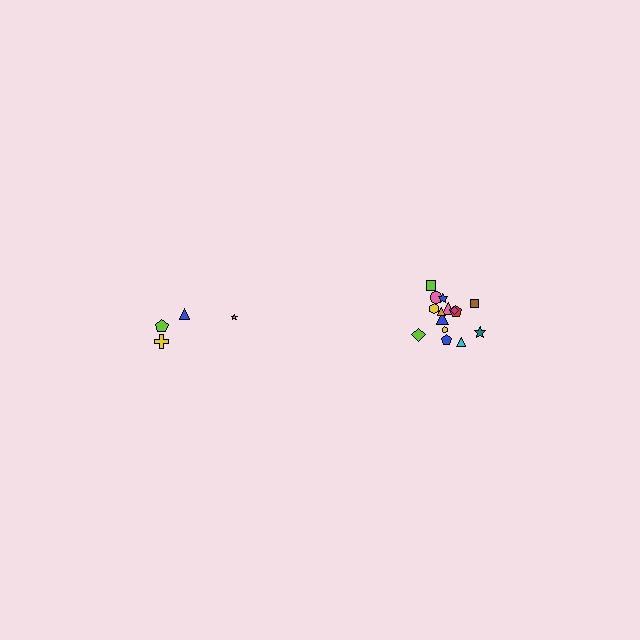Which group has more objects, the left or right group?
The right group.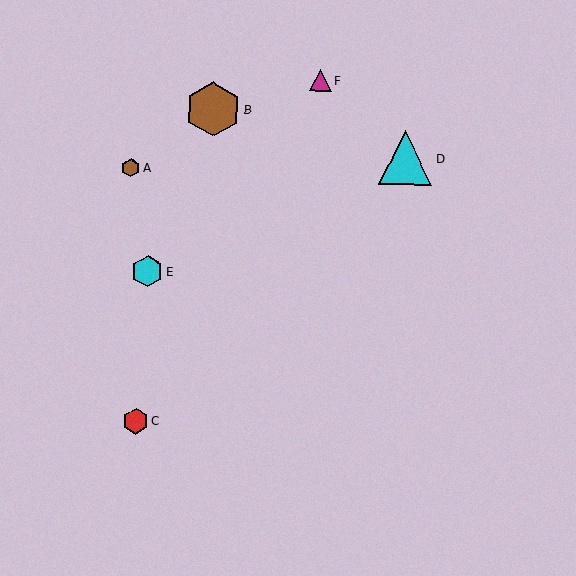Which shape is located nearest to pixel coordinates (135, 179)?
The brown hexagon (labeled A) at (131, 167) is nearest to that location.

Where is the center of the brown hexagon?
The center of the brown hexagon is at (213, 109).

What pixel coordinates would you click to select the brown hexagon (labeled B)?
Click at (213, 109) to select the brown hexagon B.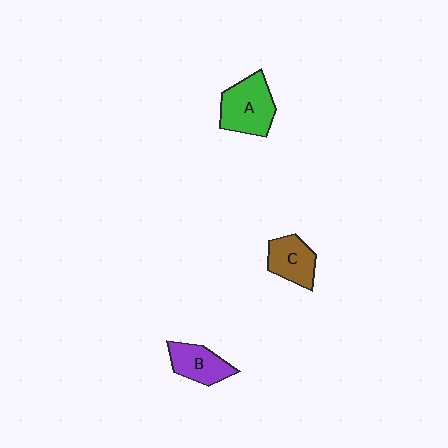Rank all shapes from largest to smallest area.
From largest to smallest: A (green), B (purple), C (brown).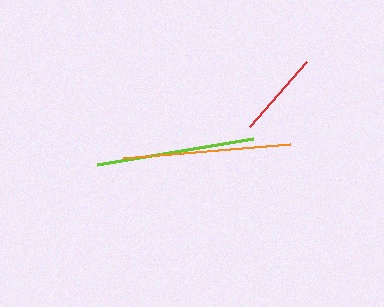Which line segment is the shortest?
The red line is the shortest at approximately 86 pixels.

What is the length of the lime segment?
The lime segment is approximately 159 pixels long.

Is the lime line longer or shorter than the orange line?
The orange line is longer than the lime line.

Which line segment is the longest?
The orange line is the longest at approximately 167 pixels.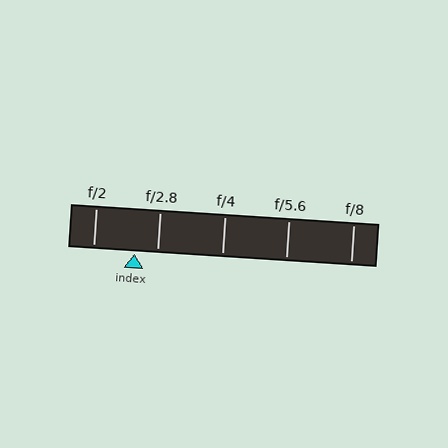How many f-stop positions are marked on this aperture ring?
There are 5 f-stop positions marked.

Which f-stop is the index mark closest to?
The index mark is closest to f/2.8.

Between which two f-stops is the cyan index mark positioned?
The index mark is between f/2 and f/2.8.